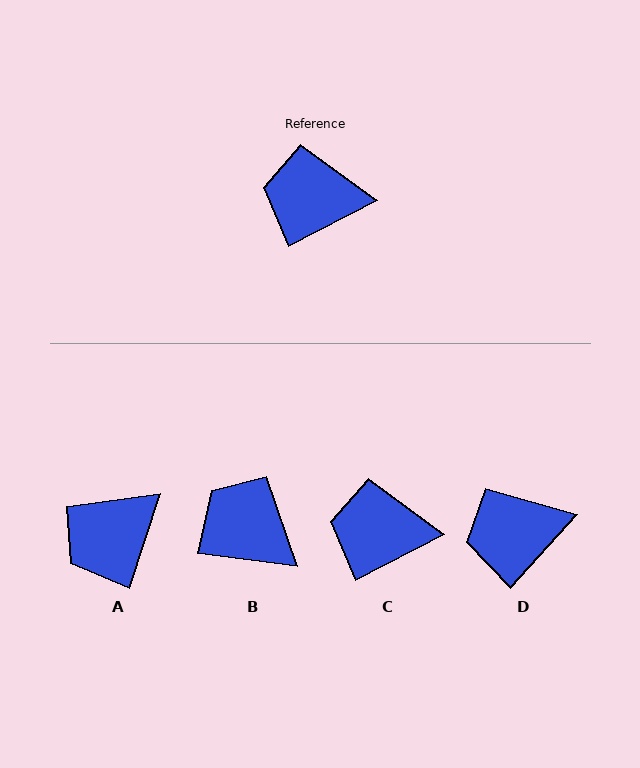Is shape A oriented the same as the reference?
No, it is off by about 44 degrees.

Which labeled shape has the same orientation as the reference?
C.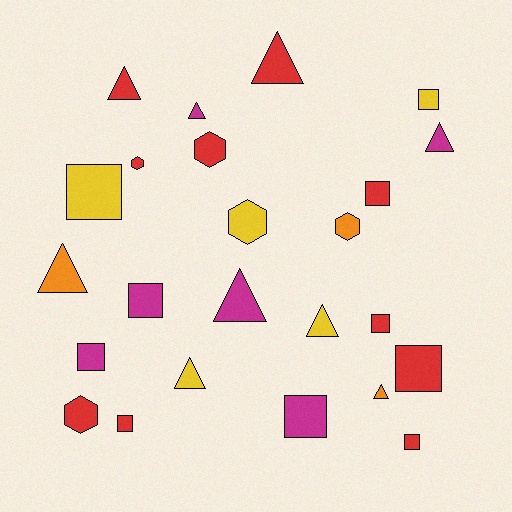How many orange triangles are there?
There are 2 orange triangles.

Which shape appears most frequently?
Square, with 10 objects.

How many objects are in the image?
There are 24 objects.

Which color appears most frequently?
Red, with 10 objects.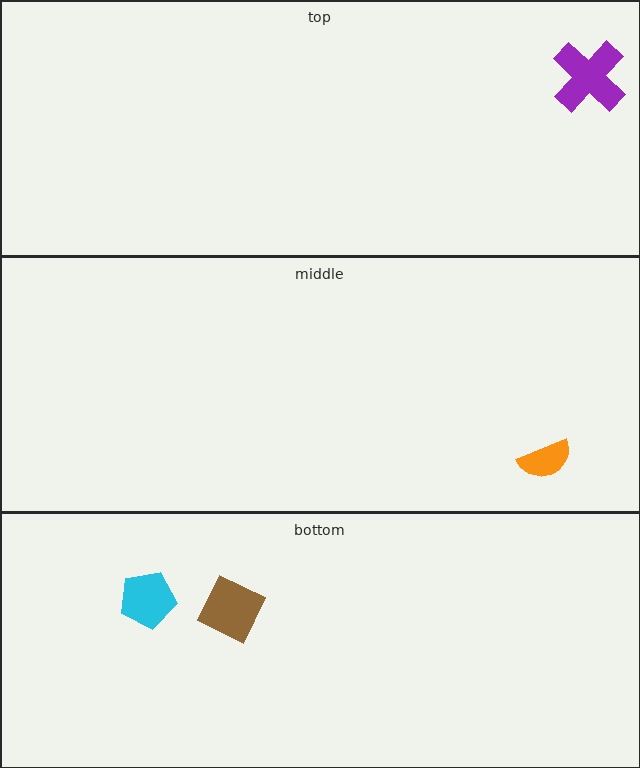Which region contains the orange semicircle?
The middle region.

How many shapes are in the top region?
1.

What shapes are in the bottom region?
The cyan pentagon, the brown diamond.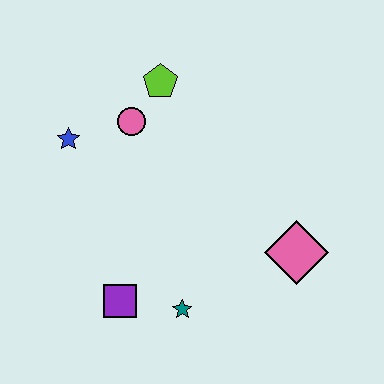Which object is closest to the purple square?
The teal star is closest to the purple square.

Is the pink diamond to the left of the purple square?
No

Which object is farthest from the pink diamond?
The blue star is farthest from the pink diamond.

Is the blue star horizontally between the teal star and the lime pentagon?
No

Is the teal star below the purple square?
Yes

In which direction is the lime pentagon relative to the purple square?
The lime pentagon is above the purple square.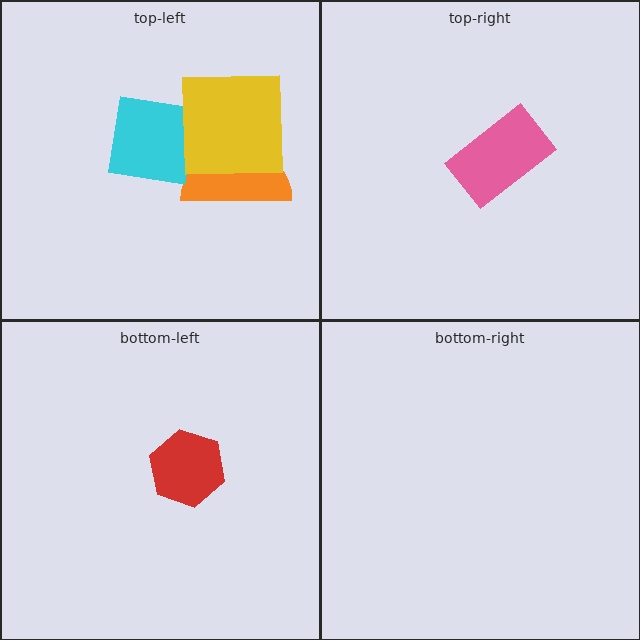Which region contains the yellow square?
The top-left region.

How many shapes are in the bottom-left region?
1.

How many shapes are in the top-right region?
1.